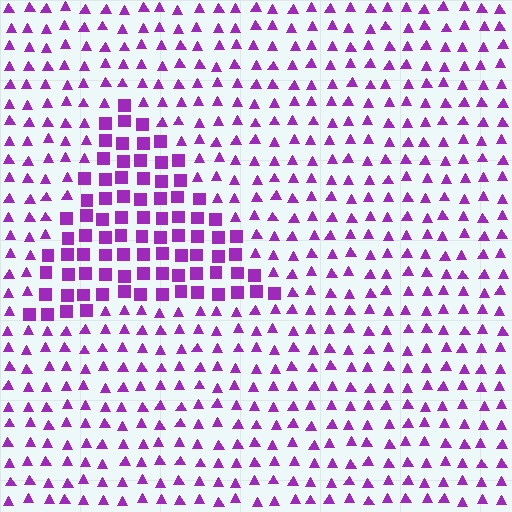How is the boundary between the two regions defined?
The boundary is defined by a change in element shape: squares inside vs. triangles outside. All elements share the same color and spacing.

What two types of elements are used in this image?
The image uses squares inside the triangle region and triangles outside it.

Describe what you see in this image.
The image is filled with small purple elements arranged in a uniform grid. A triangle-shaped region contains squares, while the surrounding area contains triangles. The boundary is defined purely by the change in element shape.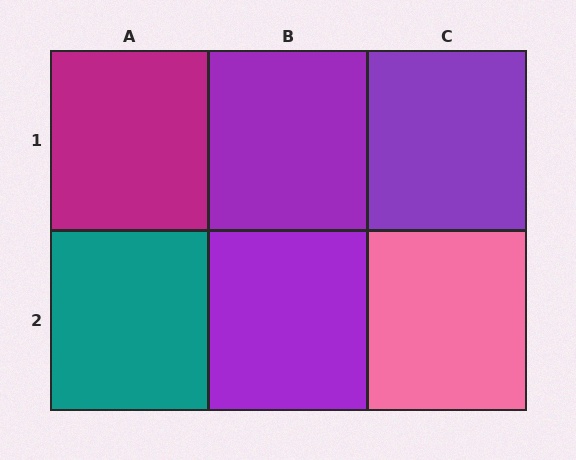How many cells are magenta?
1 cell is magenta.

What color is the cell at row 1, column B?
Purple.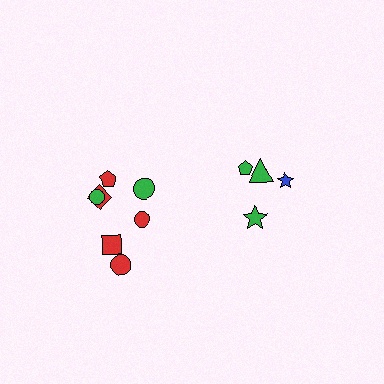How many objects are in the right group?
There are 4 objects.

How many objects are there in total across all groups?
There are 11 objects.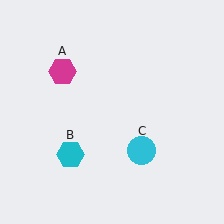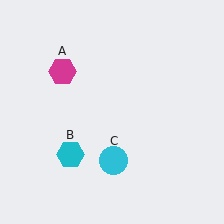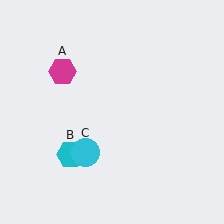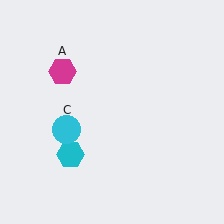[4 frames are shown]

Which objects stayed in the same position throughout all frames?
Magenta hexagon (object A) and cyan hexagon (object B) remained stationary.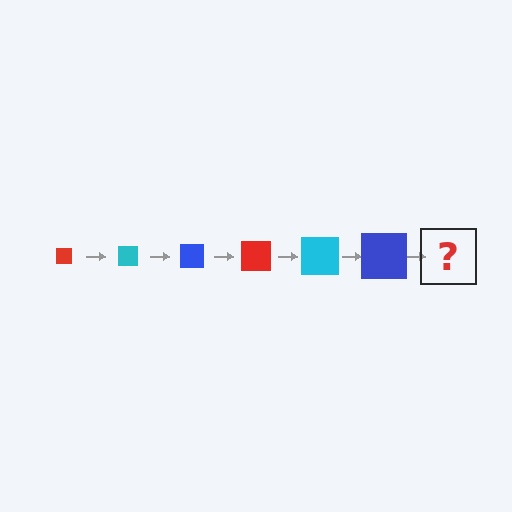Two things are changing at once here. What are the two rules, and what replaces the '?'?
The two rules are that the square grows larger each step and the color cycles through red, cyan, and blue. The '?' should be a red square, larger than the previous one.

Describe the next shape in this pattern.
It should be a red square, larger than the previous one.